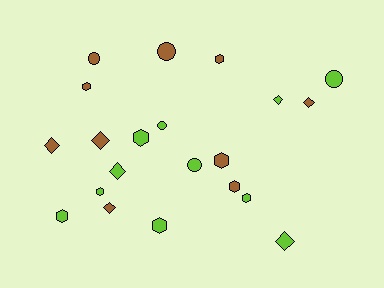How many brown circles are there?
There are 2 brown circles.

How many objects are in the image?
There are 21 objects.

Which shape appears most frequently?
Hexagon, with 9 objects.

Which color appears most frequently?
Lime, with 11 objects.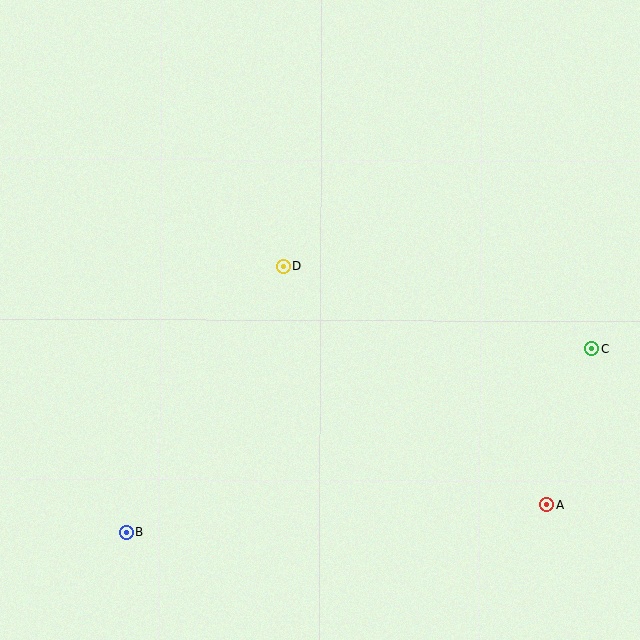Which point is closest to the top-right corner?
Point C is closest to the top-right corner.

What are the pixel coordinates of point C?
Point C is at (591, 349).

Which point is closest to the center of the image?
Point D at (284, 266) is closest to the center.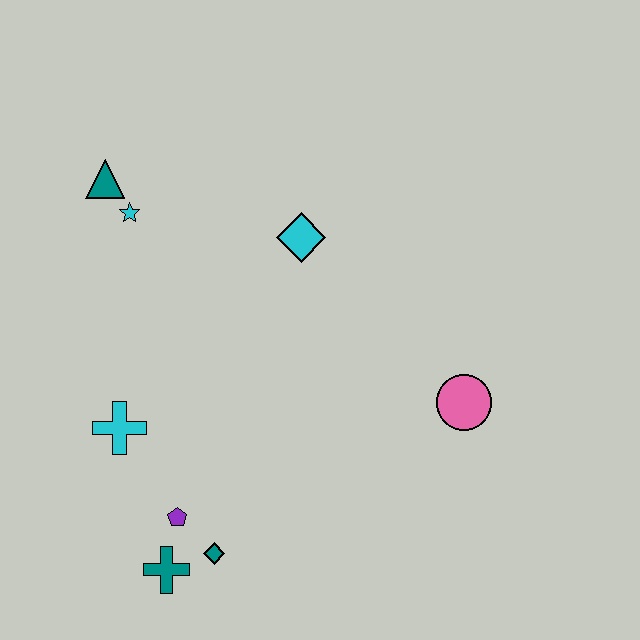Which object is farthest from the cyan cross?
The pink circle is farthest from the cyan cross.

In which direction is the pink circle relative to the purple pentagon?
The pink circle is to the right of the purple pentagon.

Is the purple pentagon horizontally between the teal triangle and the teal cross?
No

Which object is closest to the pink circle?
The cyan diamond is closest to the pink circle.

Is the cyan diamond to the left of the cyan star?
No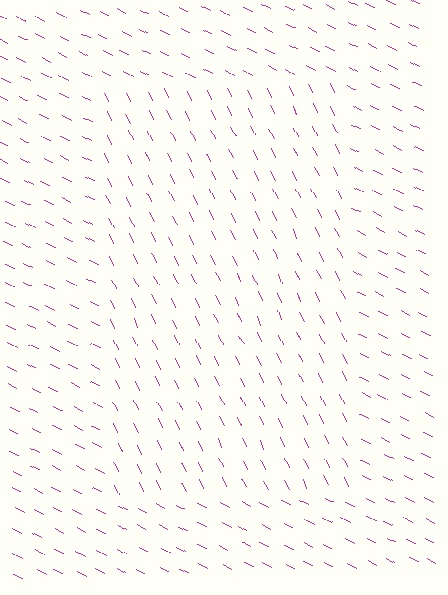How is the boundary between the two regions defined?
The boundary is defined purely by a change in line orientation (approximately 37 degrees difference). All lines are the same color and thickness.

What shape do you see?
I see a rectangle.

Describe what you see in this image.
The image is filled with small magenta line segments. A rectangle region in the image has lines oriented differently from the surrounding lines, creating a visible texture boundary.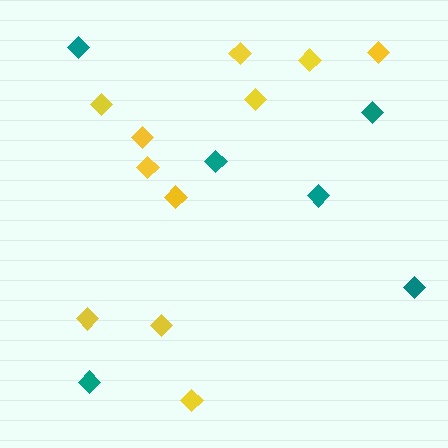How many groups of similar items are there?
There are 2 groups: one group of yellow diamonds (11) and one group of teal diamonds (6).